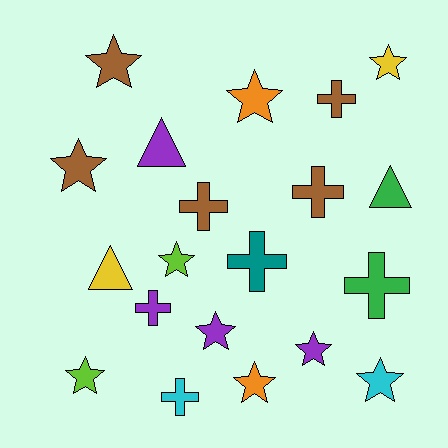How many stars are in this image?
There are 10 stars.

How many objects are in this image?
There are 20 objects.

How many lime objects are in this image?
There are 2 lime objects.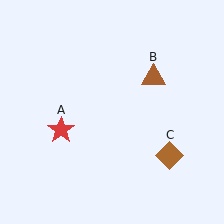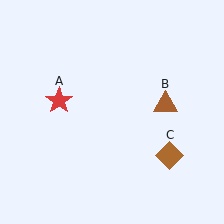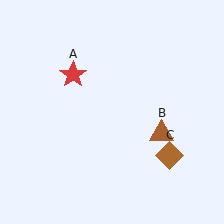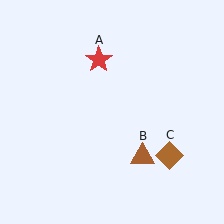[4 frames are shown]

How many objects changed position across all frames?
2 objects changed position: red star (object A), brown triangle (object B).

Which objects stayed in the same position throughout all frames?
Brown diamond (object C) remained stationary.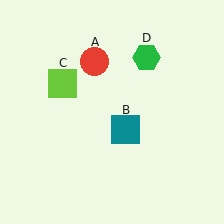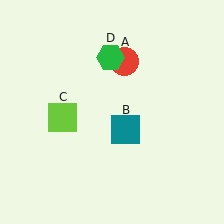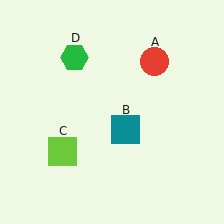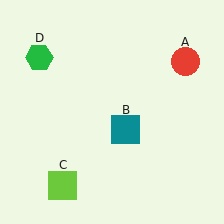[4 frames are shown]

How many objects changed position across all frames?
3 objects changed position: red circle (object A), lime square (object C), green hexagon (object D).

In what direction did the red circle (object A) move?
The red circle (object A) moved right.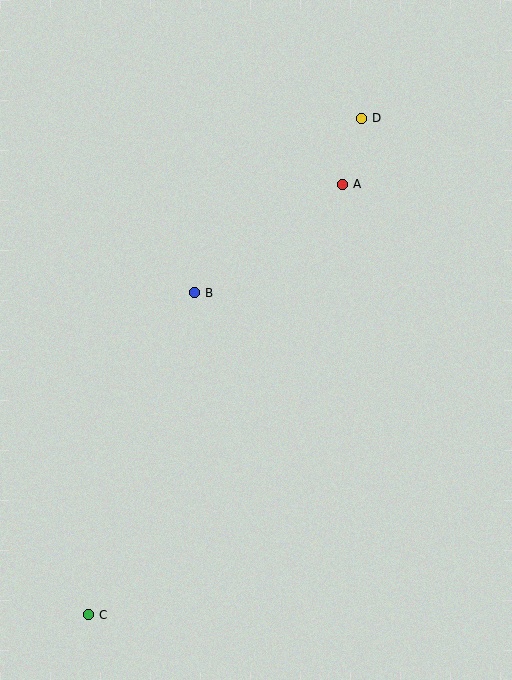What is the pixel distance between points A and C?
The distance between A and C is 500 pixels.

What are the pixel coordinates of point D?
Point D is at (362, 118).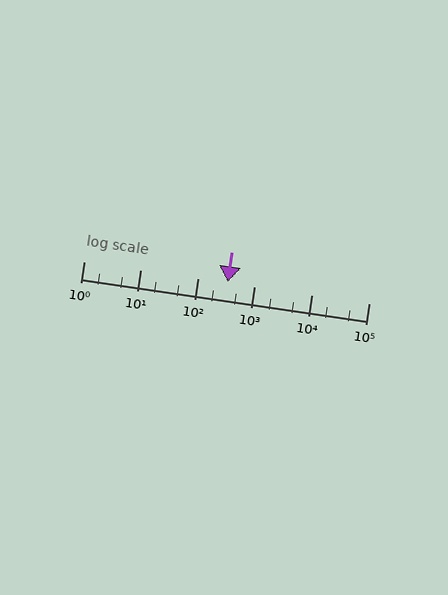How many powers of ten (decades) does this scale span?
The scale spans 5 decades, from 1 to 100000.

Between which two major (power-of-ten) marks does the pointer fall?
The pointer is between 100 and 1000.